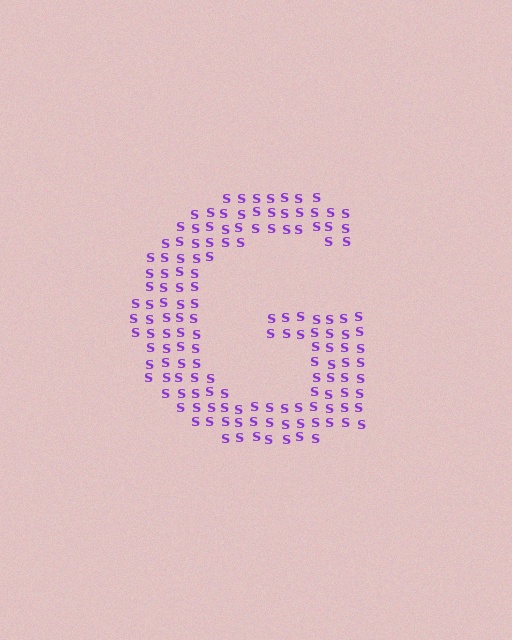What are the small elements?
The small elements are letter S's.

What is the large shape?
The large shape is the letter G.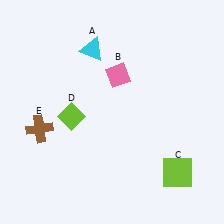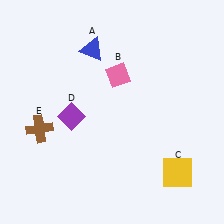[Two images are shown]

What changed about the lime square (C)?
In Image 1, C is lime. In Image 2, it changed to yellow.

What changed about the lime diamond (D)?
In Image 1, D is lime. In Image 2, it changed to purple.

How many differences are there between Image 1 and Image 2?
There are 3 differences between the two images.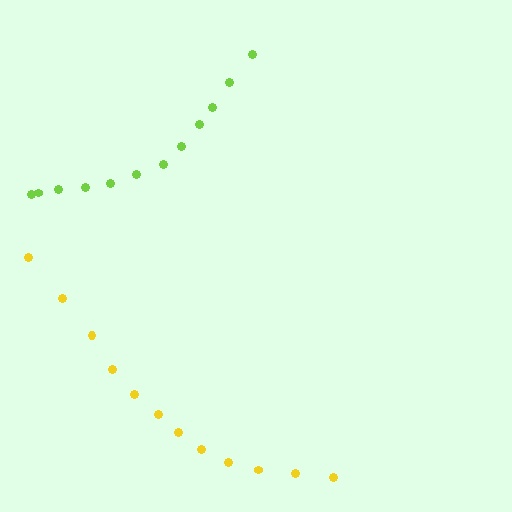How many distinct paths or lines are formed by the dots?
There are 2 distinct paths.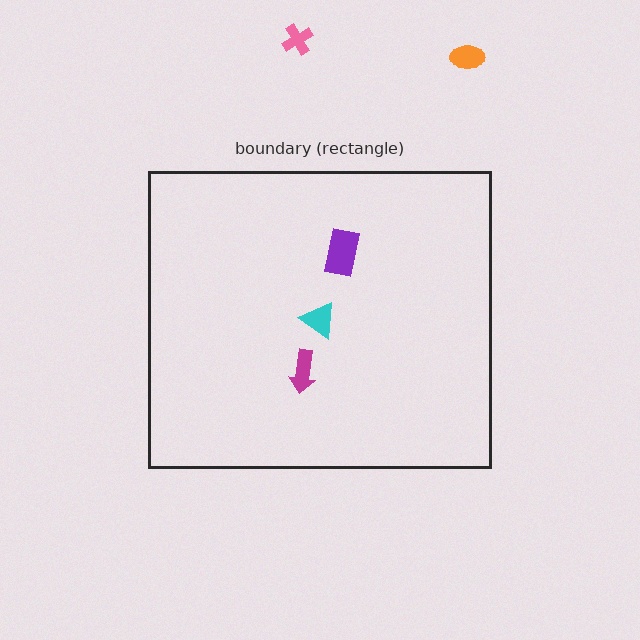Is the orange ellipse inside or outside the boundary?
Outside.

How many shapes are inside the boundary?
3 inside, 2 outside.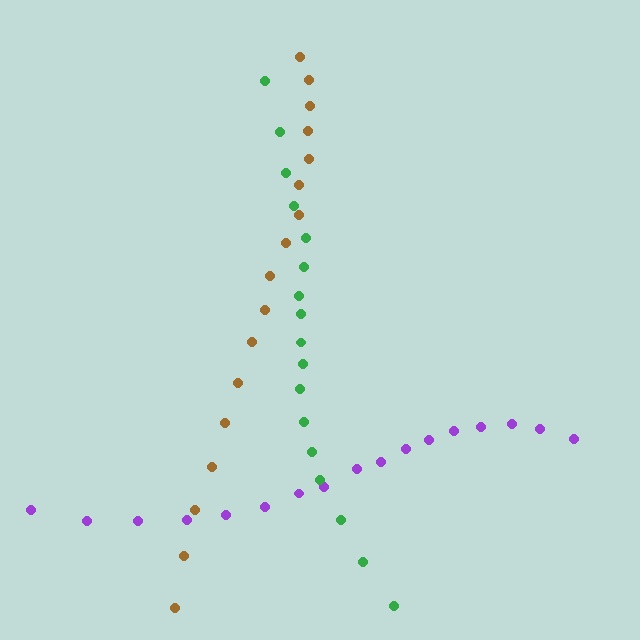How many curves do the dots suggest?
There are 3 distinct paths.